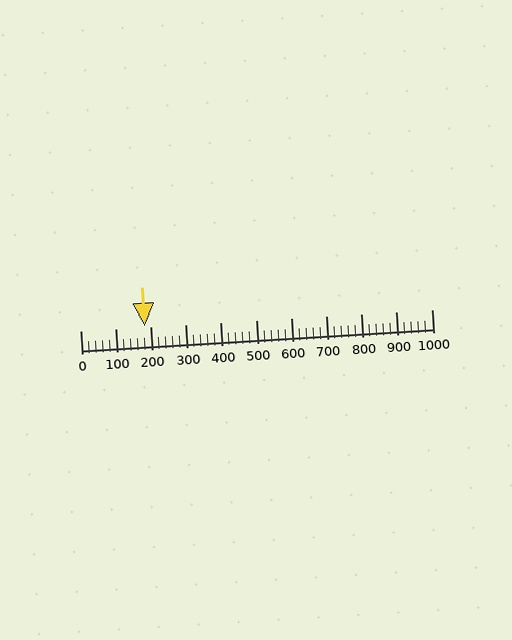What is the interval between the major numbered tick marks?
The major tick marks are spaced 100 units apart.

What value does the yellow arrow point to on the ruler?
The yellow arrow points to approximately 182.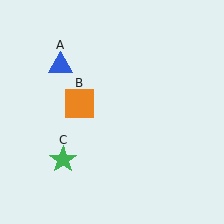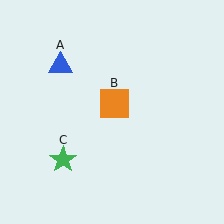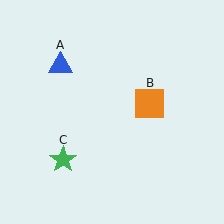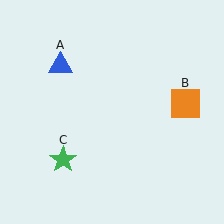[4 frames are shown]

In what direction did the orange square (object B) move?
The orange square (object B) moved right.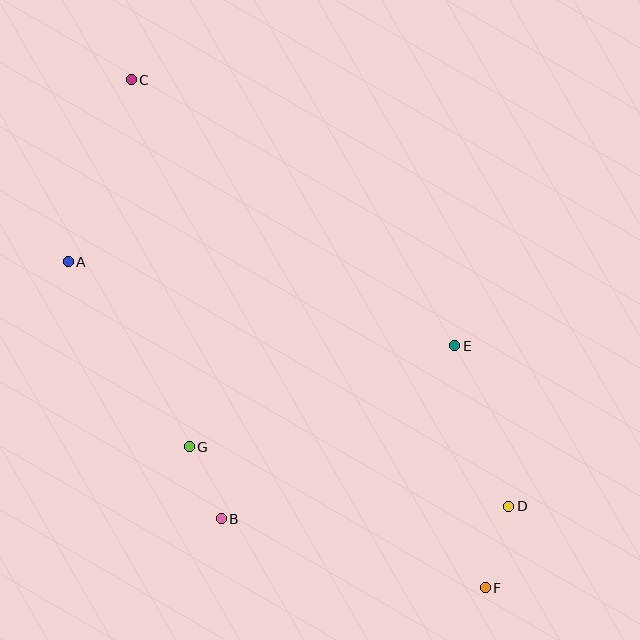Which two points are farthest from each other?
Points C and F are farthest from each other.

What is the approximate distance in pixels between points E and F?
The distance between E and F is approximately 244 pixels.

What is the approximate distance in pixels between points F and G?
The distance between F and G is approximately 328 pixels.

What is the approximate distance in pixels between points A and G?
The distance between A and G is approximately 221 pixels.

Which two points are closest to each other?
Points B and G are closest to each other.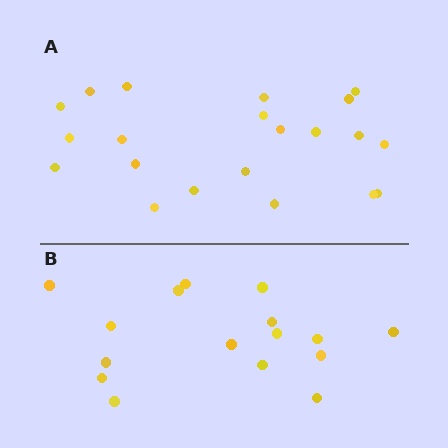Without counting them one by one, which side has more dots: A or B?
Region A (the top region) has more dots.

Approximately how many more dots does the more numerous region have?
Region A has about 5 more dots than region B.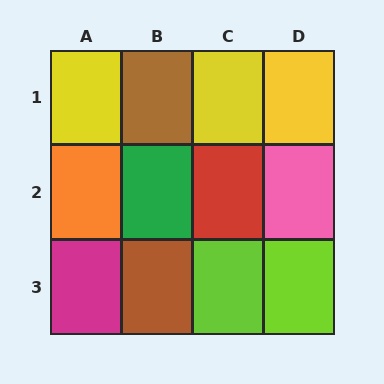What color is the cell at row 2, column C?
Red.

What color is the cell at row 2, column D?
Pink.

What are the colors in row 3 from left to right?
Magenta, brown, lime, lime.